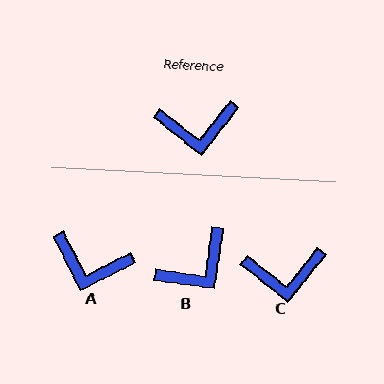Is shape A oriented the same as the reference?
No, it is off by about 25 degrees.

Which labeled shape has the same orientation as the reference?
C.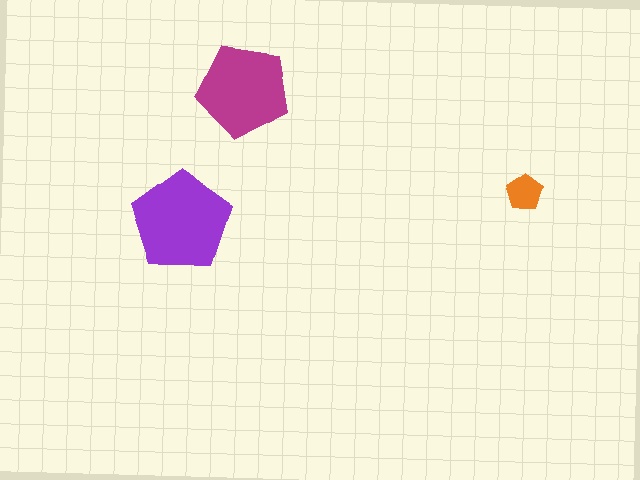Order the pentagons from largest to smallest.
the purple one, the magenta one, the orange one.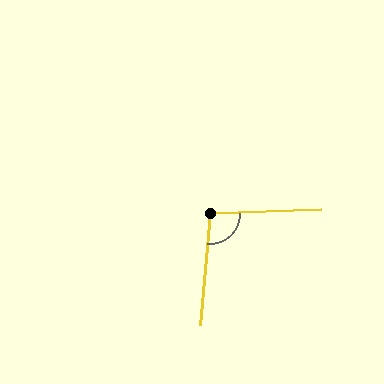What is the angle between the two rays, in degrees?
Approximately 97 degrees.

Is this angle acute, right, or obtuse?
It is obtuse.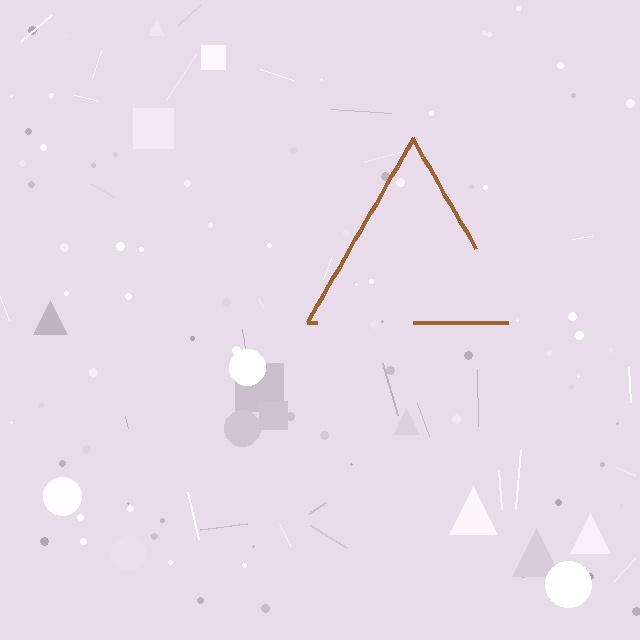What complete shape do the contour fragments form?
The contour fragments form a triangle.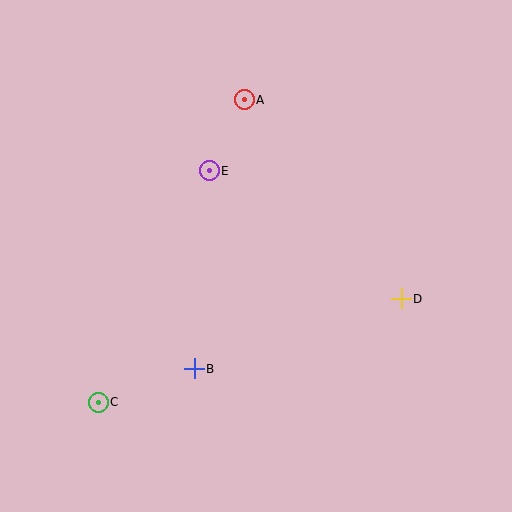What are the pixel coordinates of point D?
Point D is at (401, 299).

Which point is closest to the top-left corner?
Point A is closest to the top-left corner.